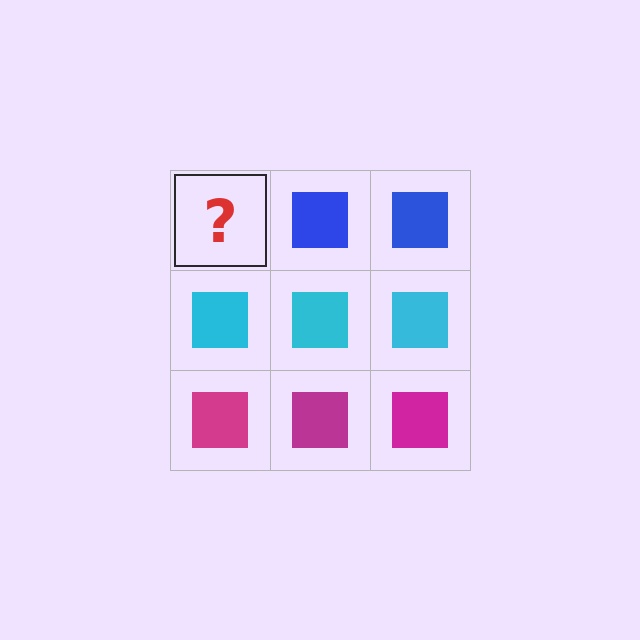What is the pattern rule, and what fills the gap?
The rule is that each row has a consistent color. The gap should be filled with a blue square.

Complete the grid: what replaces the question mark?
The question mark should be replaced with a blue square.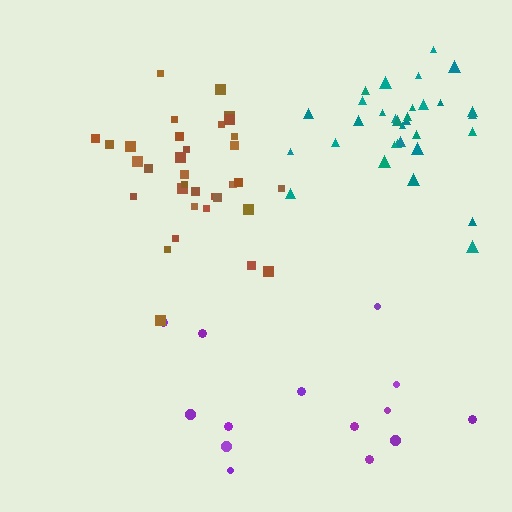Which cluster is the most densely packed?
Brown.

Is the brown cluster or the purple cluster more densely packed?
Brown.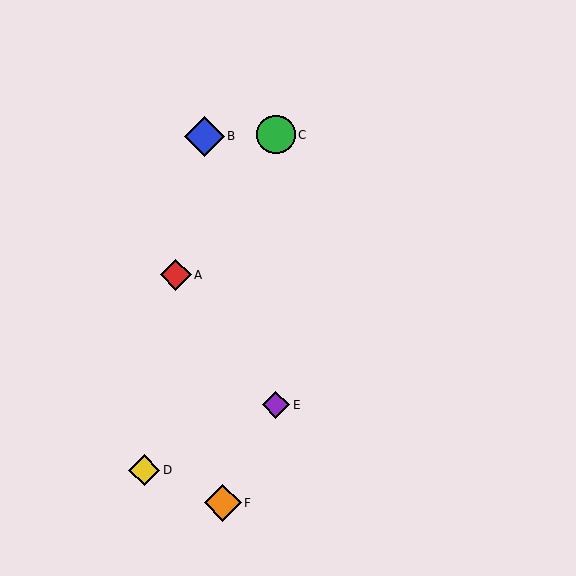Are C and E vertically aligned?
Yes, both are at x≈276.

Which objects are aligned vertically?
Objects C, E are aligned vertically.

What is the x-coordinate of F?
Object F is at x≈223.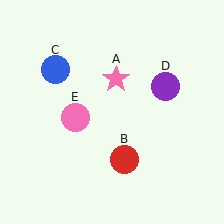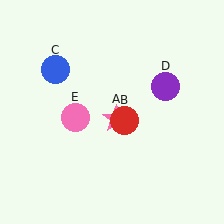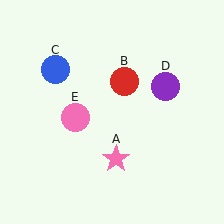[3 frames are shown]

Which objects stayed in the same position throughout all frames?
Blue circle (object C) and purple circle (object D) and pink circle (object E) remained stationary.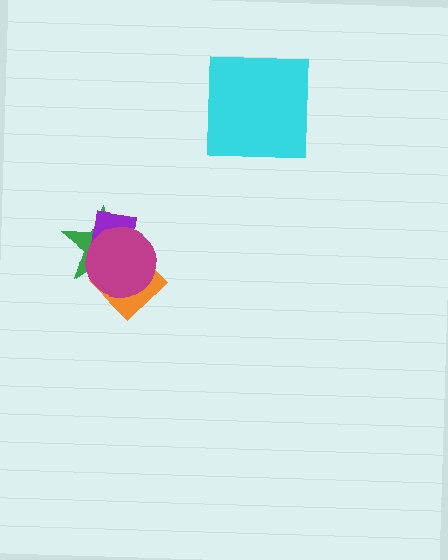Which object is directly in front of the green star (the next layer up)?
The purple square is directly in front of the green star.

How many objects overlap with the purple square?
3 objects overlap with the purple square.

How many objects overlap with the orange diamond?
3 objects overlap with the orange diamond.